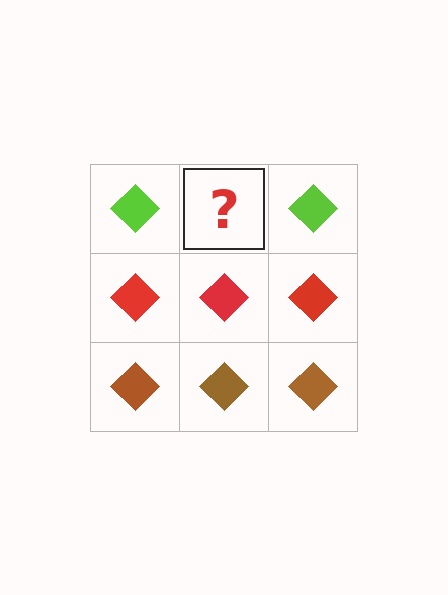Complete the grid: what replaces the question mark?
The question mark should be replaced with a lime diamond.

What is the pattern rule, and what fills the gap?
The rule is that each row has a consistent color. The gap should be filled with a lime diamond.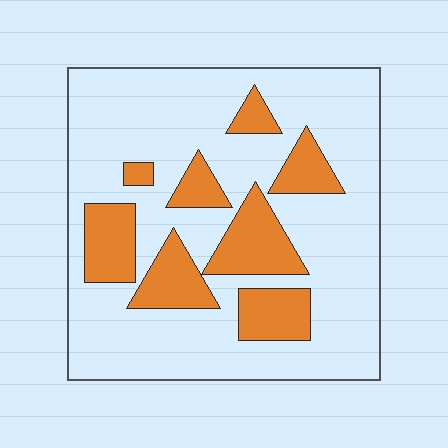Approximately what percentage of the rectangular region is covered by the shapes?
Approximately 25%.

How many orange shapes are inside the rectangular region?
8.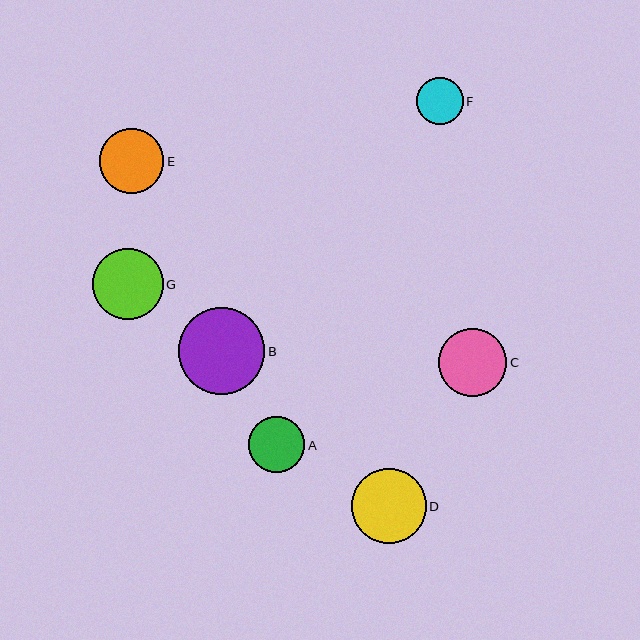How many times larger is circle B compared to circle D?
Circle B is approximately 1.2 times the size of circle D.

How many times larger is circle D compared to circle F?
Circle D is approximately 1.6 times the size of circle F.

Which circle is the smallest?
Circle F is the smallest with a size of approximately 47 pixels.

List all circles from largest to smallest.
From largest to smallest: B, D, G, C, E, A, F.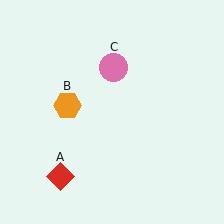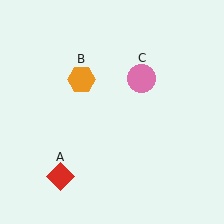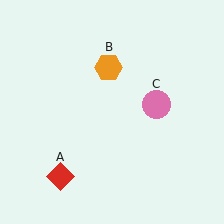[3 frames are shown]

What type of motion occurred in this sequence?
The orange hexagon (object B), pink circle (object C) rotated clockwise around the center of the scene.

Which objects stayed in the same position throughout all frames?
Red diamond (object A) remained stationary.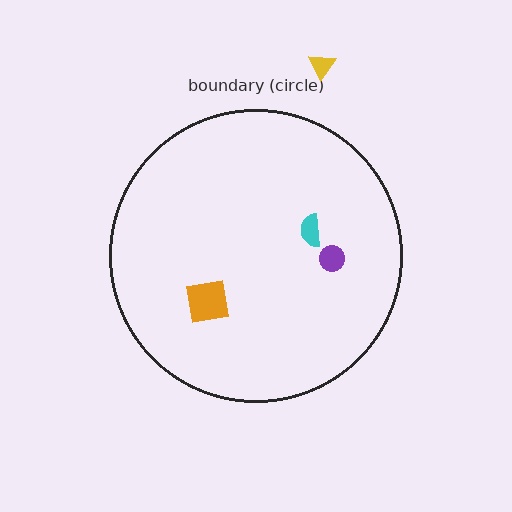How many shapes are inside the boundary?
3 inside, 1 outside.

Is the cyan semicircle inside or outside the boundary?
Inside.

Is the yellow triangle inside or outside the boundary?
Outside.